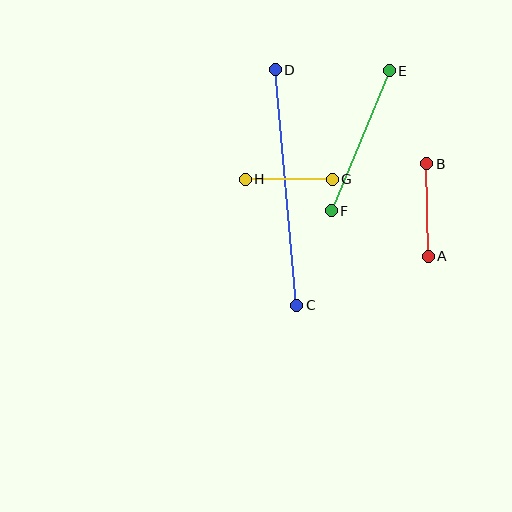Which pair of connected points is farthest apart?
Points C and D are farthest apart.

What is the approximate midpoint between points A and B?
The midpoint is at approximately (427, 210) pixels.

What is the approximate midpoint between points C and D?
The midpoint is at approximately (286, 187) pixels.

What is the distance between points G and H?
The distance is approximately 87 pixels.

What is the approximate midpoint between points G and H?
The midpoint is at approximately (289, 179) pixels.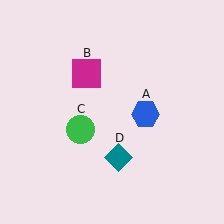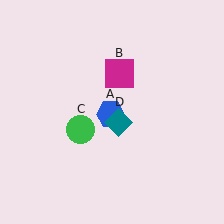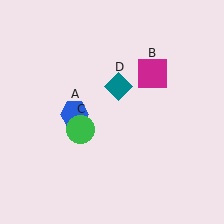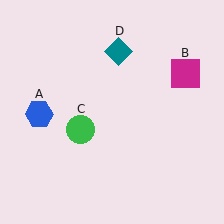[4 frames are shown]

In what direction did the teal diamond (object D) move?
The teal diamond (object D) moved up.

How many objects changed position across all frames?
3 objects changed position: blue hexagon (object A), magenta square (object B), teal diamond (object D).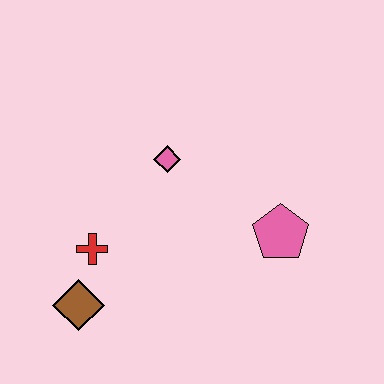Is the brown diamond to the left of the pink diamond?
Yes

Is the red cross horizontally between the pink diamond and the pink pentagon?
No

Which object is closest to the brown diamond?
The red cross is closest to the brown diamond.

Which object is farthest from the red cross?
The pink pentagon is farthest from the red cross.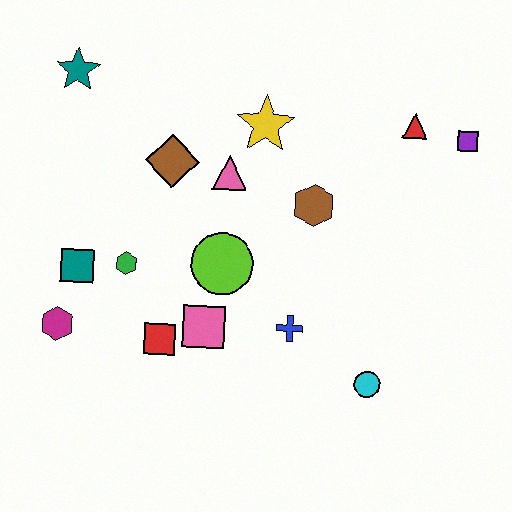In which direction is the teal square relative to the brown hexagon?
The teal square is to the left of the brown hexagon.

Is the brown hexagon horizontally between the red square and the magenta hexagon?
No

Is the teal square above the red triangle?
No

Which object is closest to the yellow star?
The pink triangle is closest to the yellow star.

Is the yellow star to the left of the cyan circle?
Yes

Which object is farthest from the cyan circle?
The teal star is farthest from the cyan circle.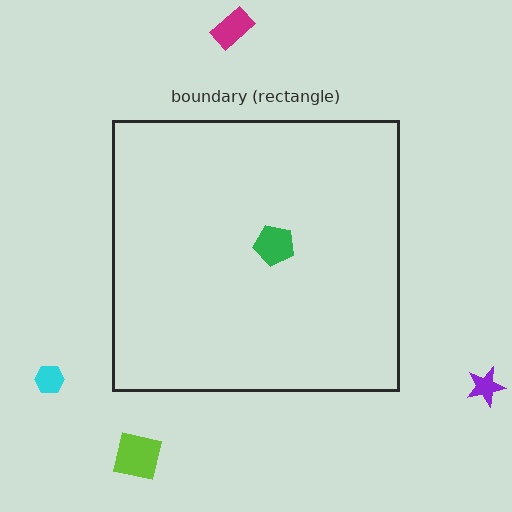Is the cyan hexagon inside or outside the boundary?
Outside.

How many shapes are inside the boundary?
1 inside, 4 outside.